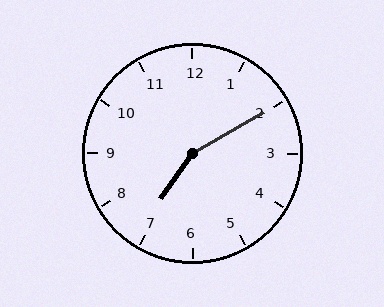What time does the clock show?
7:10.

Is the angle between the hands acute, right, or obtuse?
It is obtuse.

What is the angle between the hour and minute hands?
Approximately 155 degrees.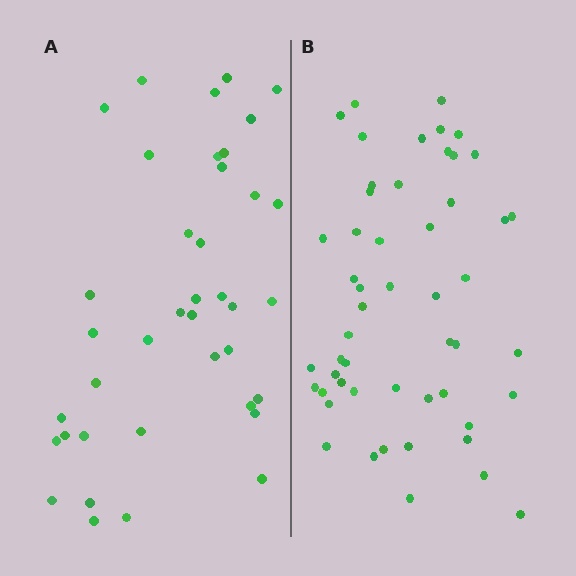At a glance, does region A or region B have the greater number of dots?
Region B (the right region) has more dots.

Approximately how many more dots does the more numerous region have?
Region B has approximately 15 more dots than region A.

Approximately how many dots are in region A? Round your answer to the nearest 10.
About 40 dots. (The exact count is 39, which rounds to 40.)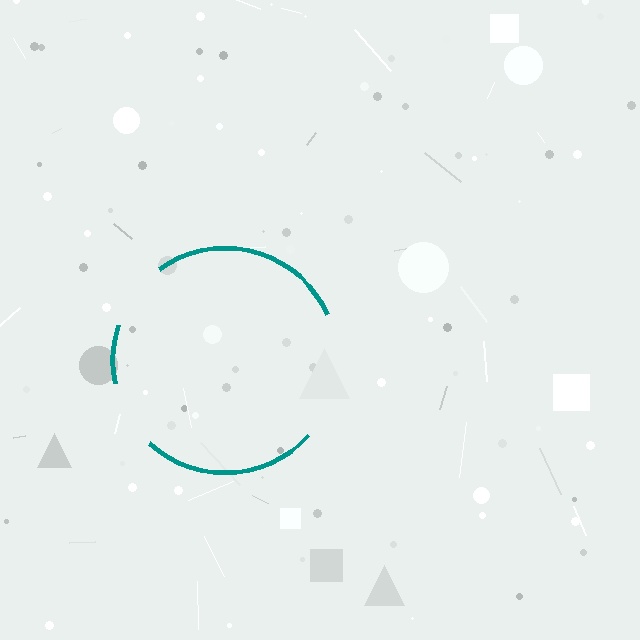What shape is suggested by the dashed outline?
The dashed outline suggests a circle.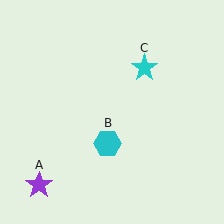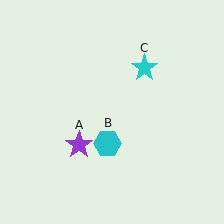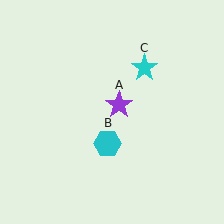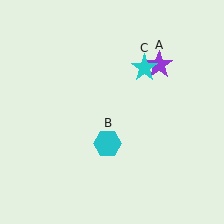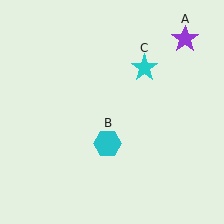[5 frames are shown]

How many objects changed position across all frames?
1 object changed position: purple star (object A).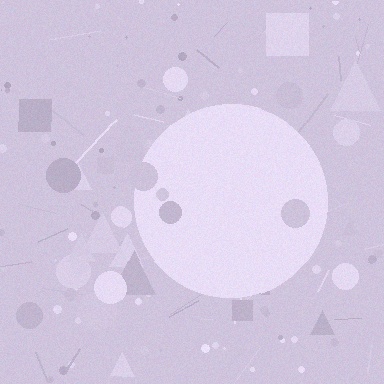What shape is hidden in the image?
A circle is hidden in the image.